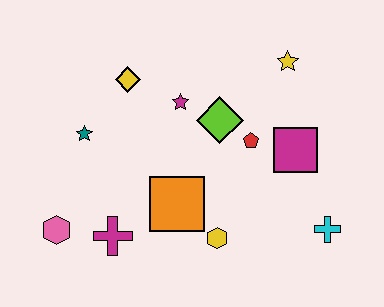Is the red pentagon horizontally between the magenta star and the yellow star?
Yes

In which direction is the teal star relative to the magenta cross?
The teal star is above the magenta cross.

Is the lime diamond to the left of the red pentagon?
Yes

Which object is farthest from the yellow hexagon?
The yellow star is farthest from the yellow hexagon.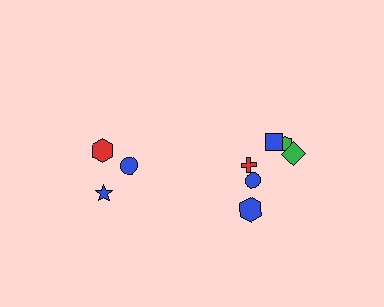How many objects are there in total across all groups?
There are 9 objects.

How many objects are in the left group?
There are 3 objects.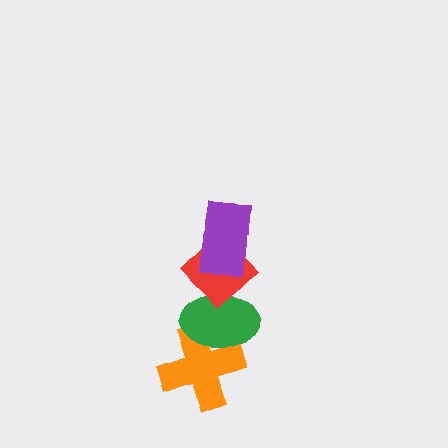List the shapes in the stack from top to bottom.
From top to bottom: the purple rectangle, the red diamond, the green ellipse, the orange cross.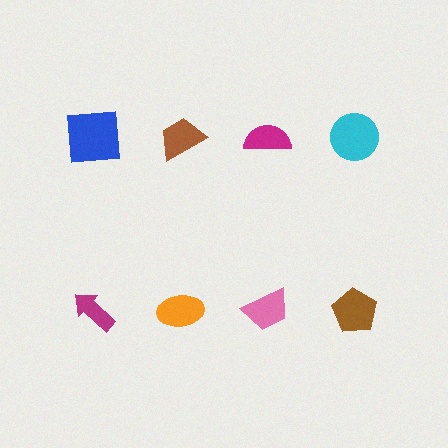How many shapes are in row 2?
4 shapes.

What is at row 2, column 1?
A magenta arrow.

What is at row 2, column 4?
A brown pentagon.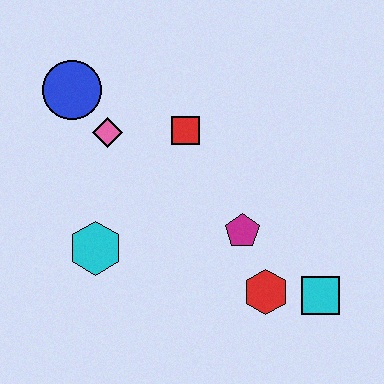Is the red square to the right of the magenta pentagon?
No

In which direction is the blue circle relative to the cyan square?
The blue circle is to the left of the cyan square.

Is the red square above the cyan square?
Yes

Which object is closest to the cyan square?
The red hexagon is closest to the cyan square.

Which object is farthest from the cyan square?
The blue circle is farthest from the cyan square.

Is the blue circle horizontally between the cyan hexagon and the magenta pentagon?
No